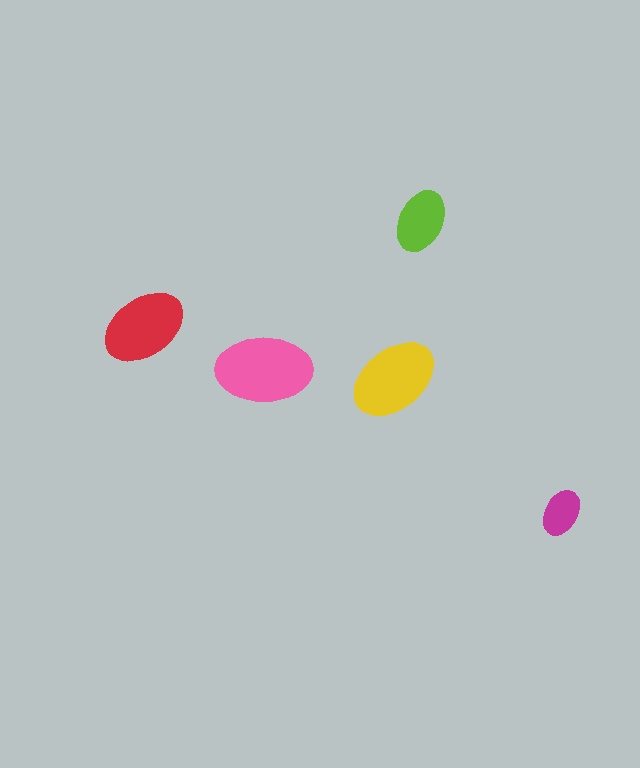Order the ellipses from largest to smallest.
the pink one, the yellow one, the red one, the lime one, the magenta one.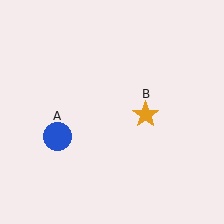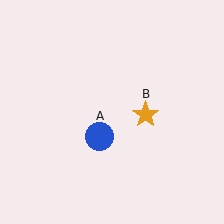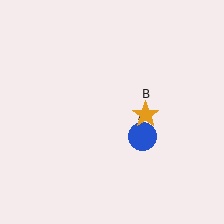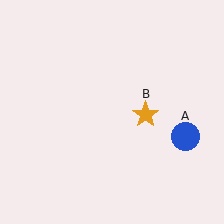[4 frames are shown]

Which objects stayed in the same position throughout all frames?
Orange star (object B) remained stationary.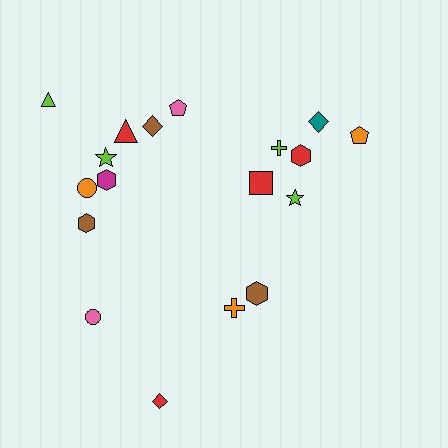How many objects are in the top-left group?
There are 8 objects.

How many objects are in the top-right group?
There are 6 objects.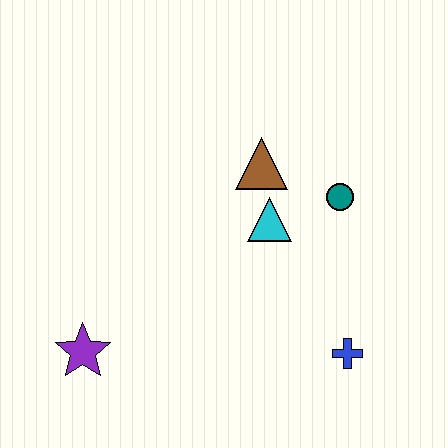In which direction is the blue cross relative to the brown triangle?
The blue cross is below the brown triangle.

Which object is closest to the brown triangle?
The cyan triangle is closest to the brown triangle.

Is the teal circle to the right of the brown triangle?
Yes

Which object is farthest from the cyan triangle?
The purple star is farthest from the cyan triangle.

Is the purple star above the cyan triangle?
No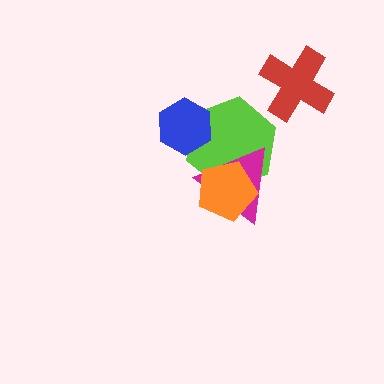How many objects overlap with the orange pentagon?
2 objects overlap with the orange pentagon.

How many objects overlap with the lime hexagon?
3 objects overlap with the lime hexagon.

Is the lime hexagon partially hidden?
Yes, it is partially covered by another shape.